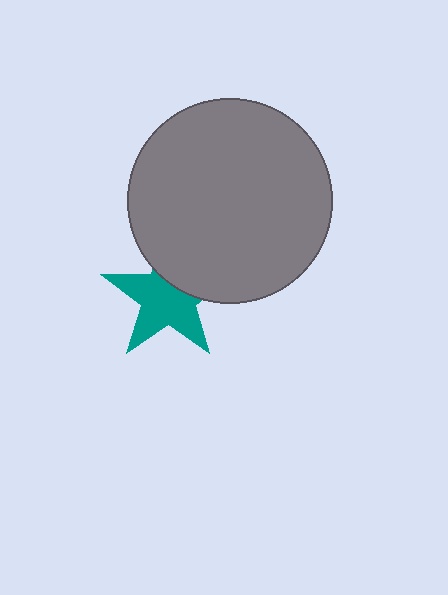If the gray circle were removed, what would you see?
You would see the complete teal star.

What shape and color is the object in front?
The object in front is a gray circle.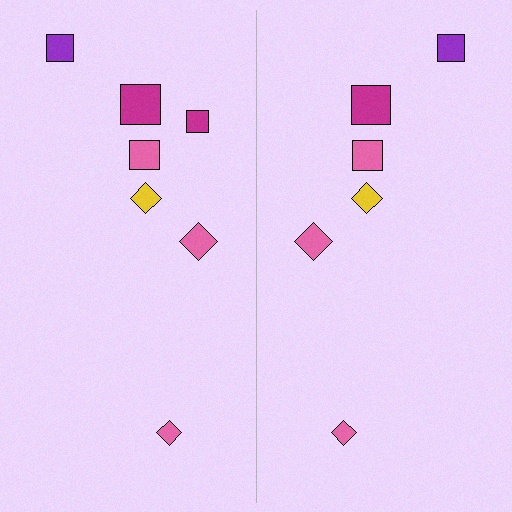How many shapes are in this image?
There are 13 shapes in this image.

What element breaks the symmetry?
A magenta square is missing from the right side.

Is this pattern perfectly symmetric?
No, the pattern is not perfectly symmetric. A magenta square is missing from the right side.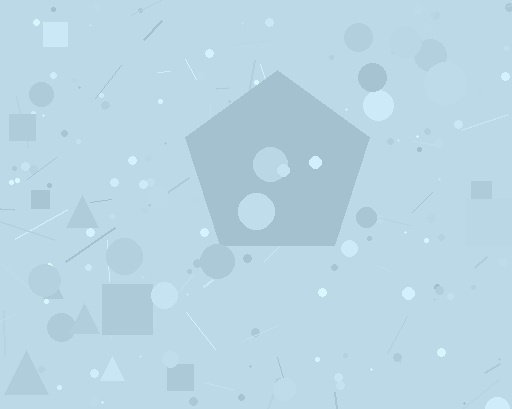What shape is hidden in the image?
A pentagon is hidden in the image.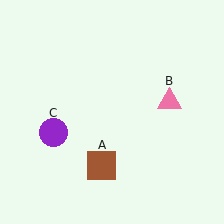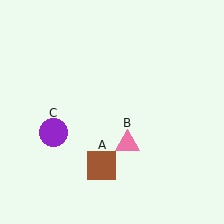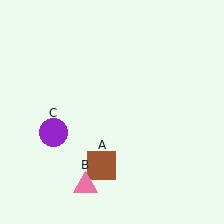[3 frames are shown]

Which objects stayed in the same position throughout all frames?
Brown square (object A) and purple circle (object C) remained stationary.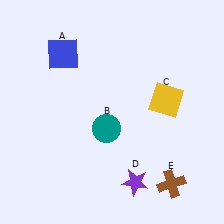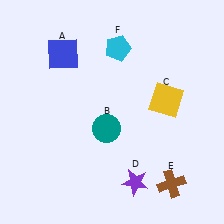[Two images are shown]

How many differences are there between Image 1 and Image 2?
There is 1 difference between the two images.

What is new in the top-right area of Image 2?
A cyan pentagon (F) was added in the top-right area of Image 2.